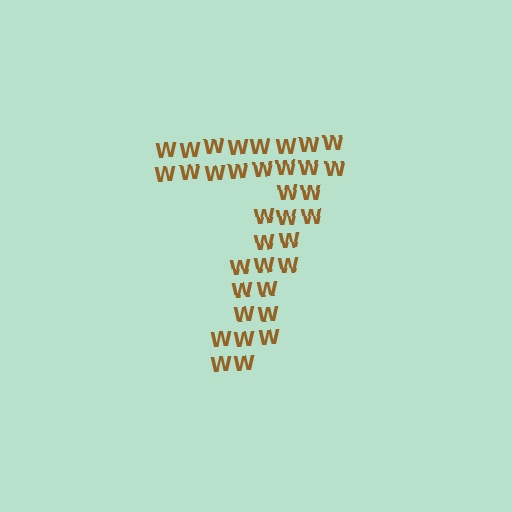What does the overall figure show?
The overall figure shows the digit 7.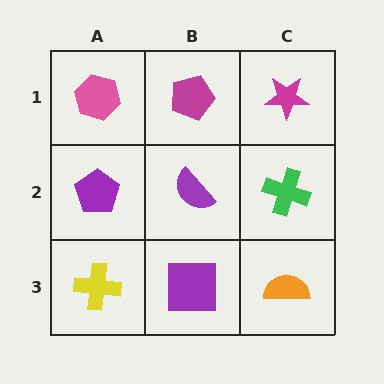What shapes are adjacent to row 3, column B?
A purple semicircle (row 2, column B), a yellow cross (row 3, column A), an orange semicircle (row 3, column C).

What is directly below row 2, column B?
A purple square.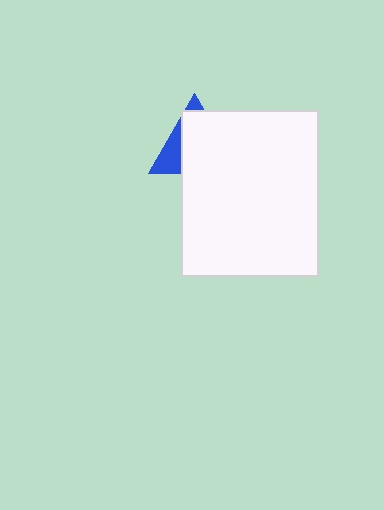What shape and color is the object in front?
The object in front is a white rectangle.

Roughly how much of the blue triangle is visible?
A small part of it is visible (roughly 30%).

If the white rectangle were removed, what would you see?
You would see the complete blue triangle.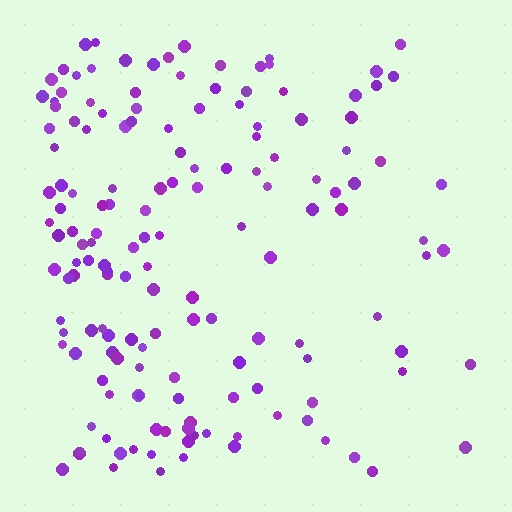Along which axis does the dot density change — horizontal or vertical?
Horizontal.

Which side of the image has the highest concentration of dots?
The left.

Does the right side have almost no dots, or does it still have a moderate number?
Still a moderate number, just noticeably fewer than the left.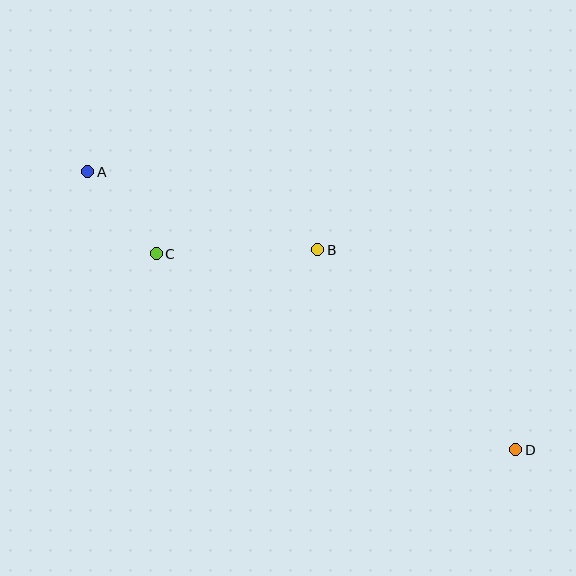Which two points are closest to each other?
Points A and C are closest to each other.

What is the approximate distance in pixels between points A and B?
The distance between A and B is approximately 243 pixels.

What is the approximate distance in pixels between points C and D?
The distance between C and D is approximately 409 pixels.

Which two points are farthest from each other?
Points A and D are farthest from each other.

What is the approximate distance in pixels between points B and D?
The distance between B and D is approximately 281 pixels.